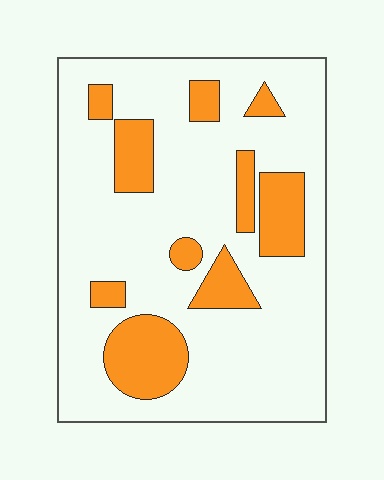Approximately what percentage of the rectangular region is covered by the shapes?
Approximately 20%.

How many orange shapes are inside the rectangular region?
10.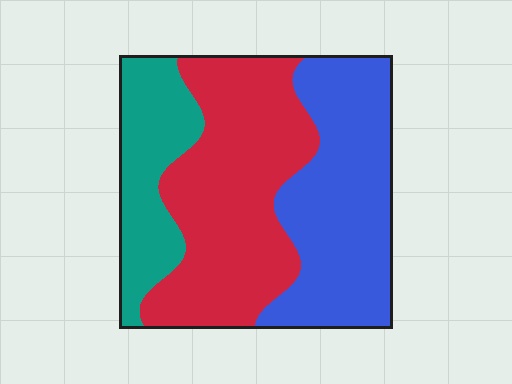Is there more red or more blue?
Red.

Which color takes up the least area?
Teal, at roughly 20%.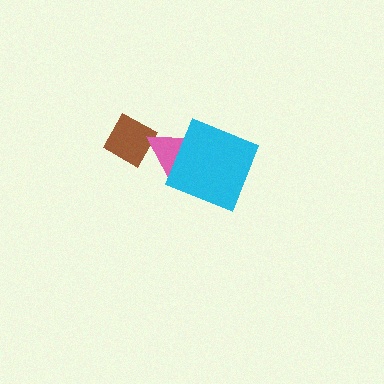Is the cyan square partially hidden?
No, no other shape covers it.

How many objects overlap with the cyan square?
1 object overlaps with the cyan square.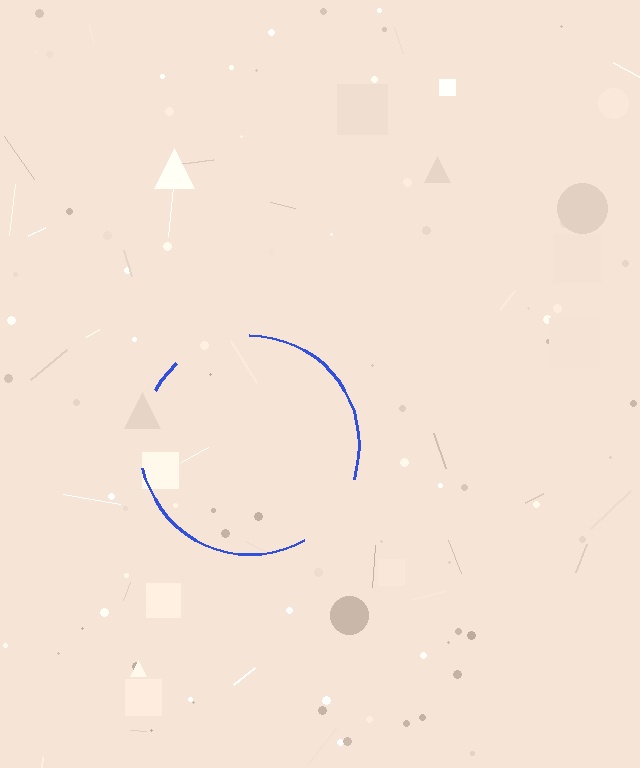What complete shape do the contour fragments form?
The contour fragments form a circle.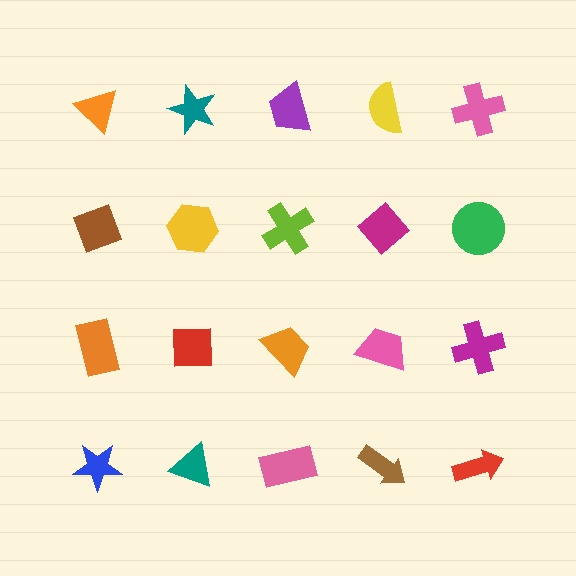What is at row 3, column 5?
A magenta cross.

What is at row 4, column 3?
A pink rectangle.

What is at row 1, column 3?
A purple trapezoid.